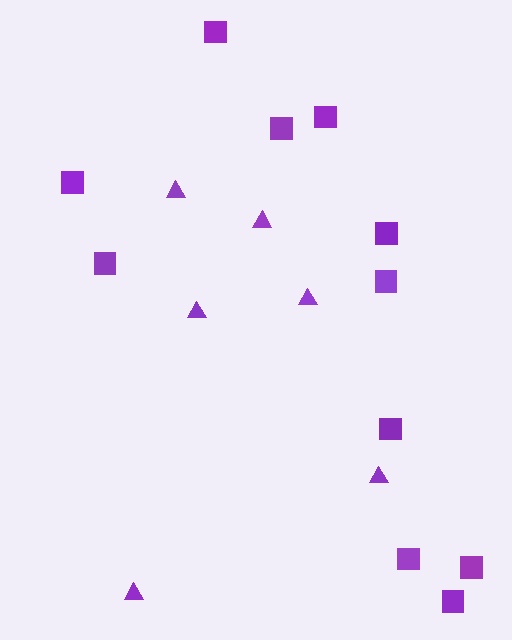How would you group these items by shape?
There are 2 groups: one group of triangles (6) and one group of squares (11).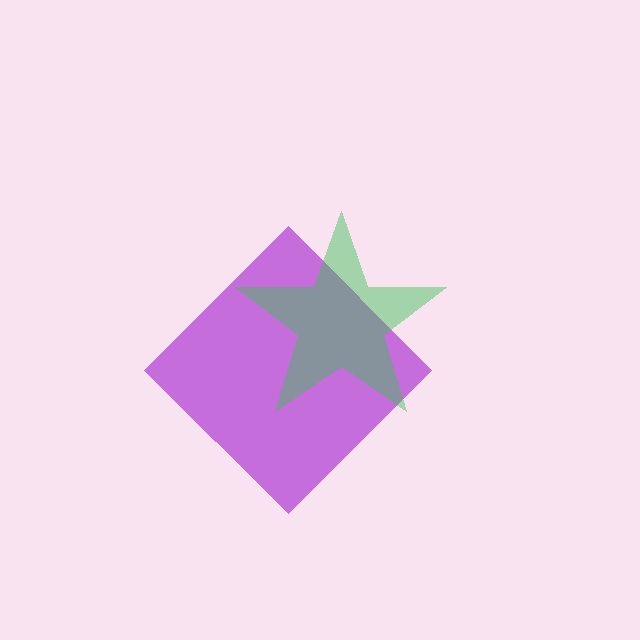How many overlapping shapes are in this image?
There are 2 overlapping shapes in the image.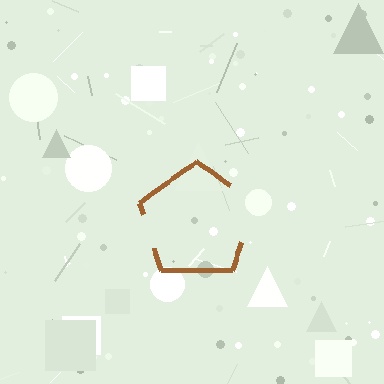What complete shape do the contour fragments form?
The contour fragments form a pentagon.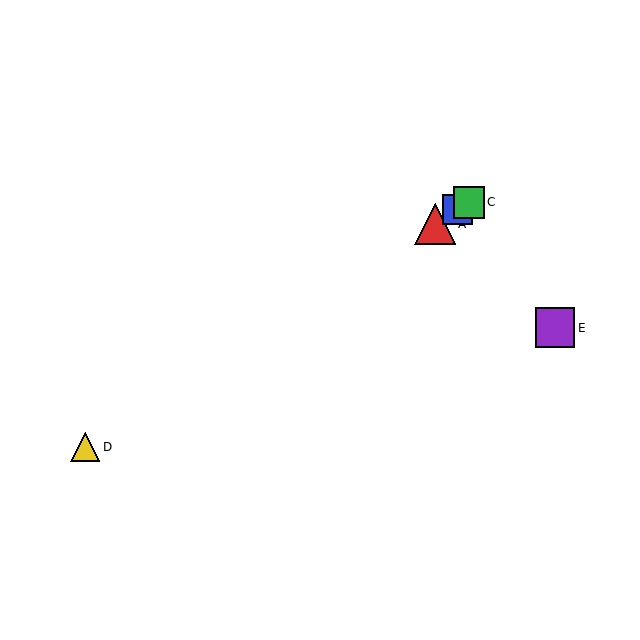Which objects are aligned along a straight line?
Objects A, B, C, D are aligned along a straight line.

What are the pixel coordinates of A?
Object A is at (435, 224).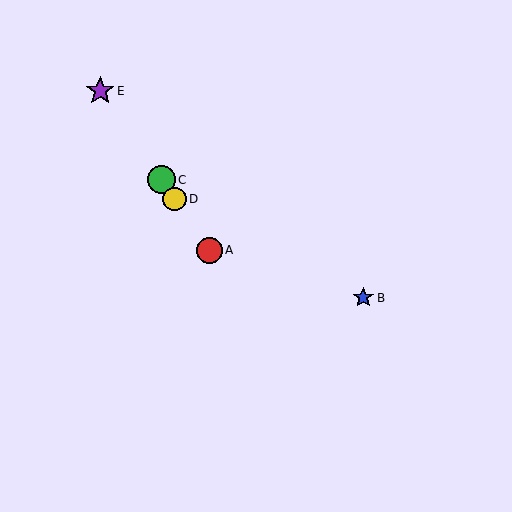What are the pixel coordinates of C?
Object C is at (161, 180).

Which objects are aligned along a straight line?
Objects A, C, D, E are aligned along a straight line.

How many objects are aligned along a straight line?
4 objects (A, C, D, E) are aligned along a straight line.